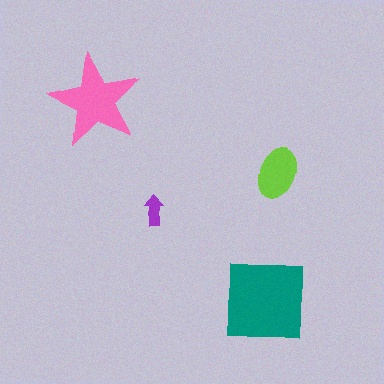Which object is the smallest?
The purple arrow.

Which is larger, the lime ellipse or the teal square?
The teal square.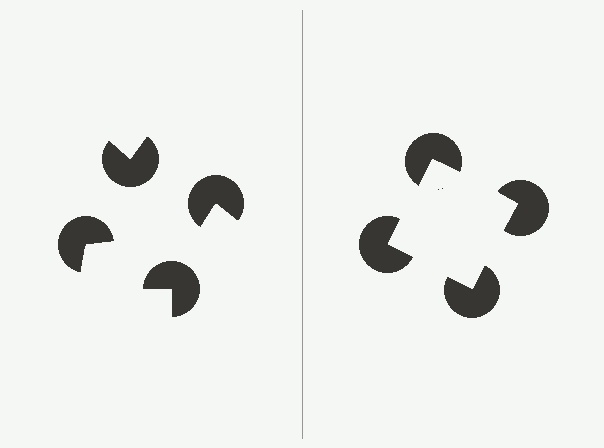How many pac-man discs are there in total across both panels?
8 — 4 on each side.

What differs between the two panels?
The pac-man discs are positioned identically on both sides; only the wedge orientations differ. On the right they align to a square; on the left they are misaligned.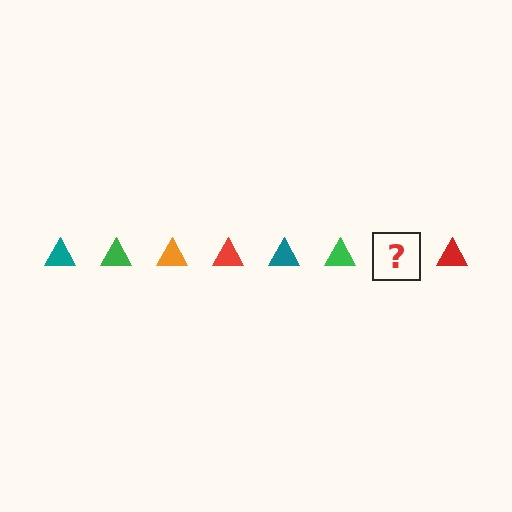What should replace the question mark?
The question mark should be replaced with an orange triangle.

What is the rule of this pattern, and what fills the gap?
The rule is that the pattern cycles through teal, green, orange, red triangles. The gap should be filled with an orange triangle.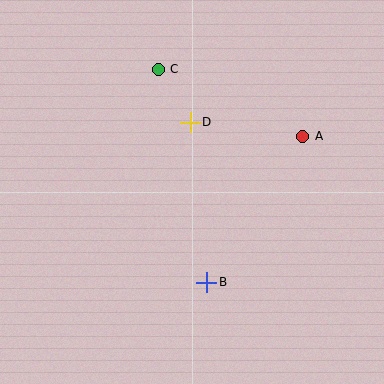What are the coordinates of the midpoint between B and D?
The midpoint between B and D is at (198, 202).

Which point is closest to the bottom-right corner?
Point B is closest to the bottom-right corner.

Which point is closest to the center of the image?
Point D at (190, 122) is closest to the center.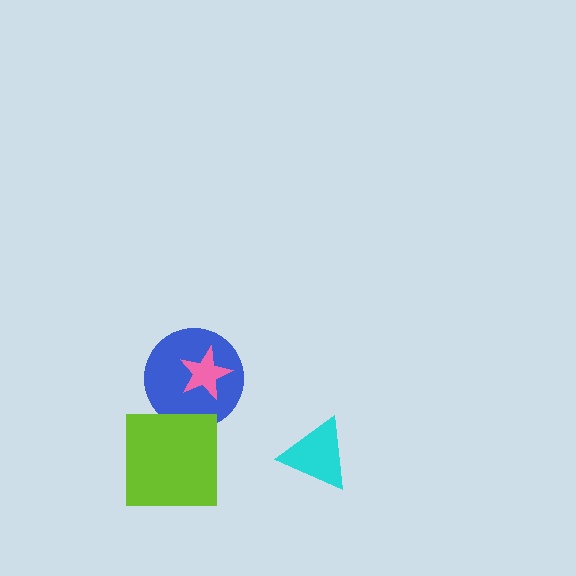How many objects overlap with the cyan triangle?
0 objects overlap with the cyan triangle.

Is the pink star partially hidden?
No, no other shape covers it.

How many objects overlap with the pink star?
1 object overlaps with the pink star.